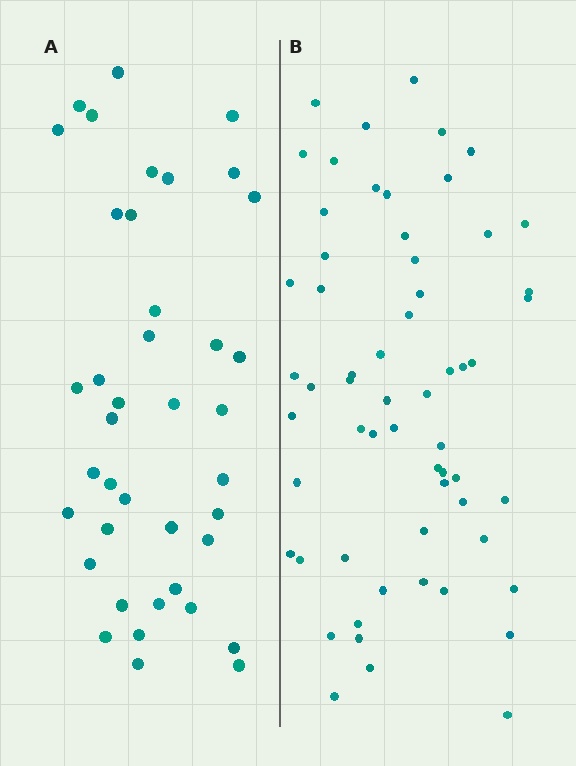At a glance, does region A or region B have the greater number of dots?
Region B (the right region) has more dots.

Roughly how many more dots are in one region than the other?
Region B has approximately 20 more dots than region A.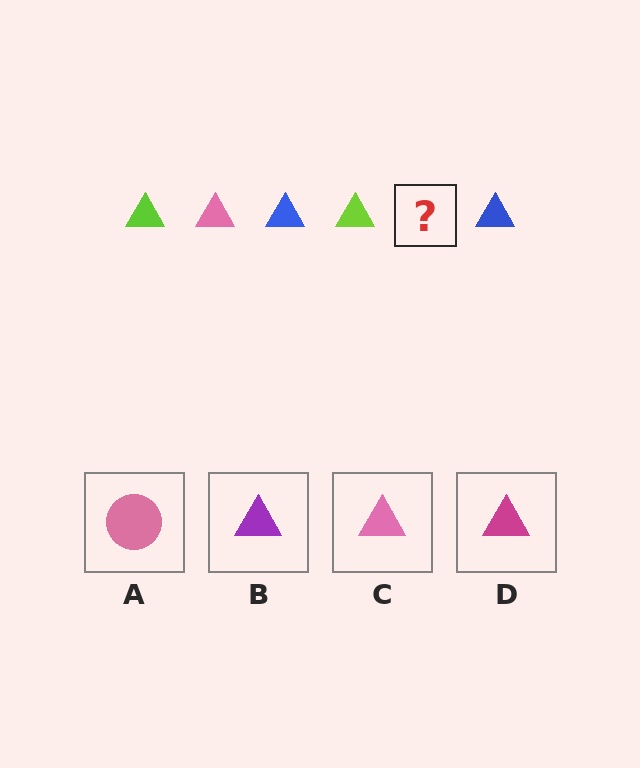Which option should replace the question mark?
Option C.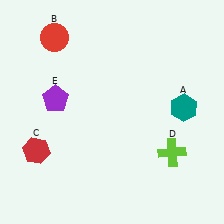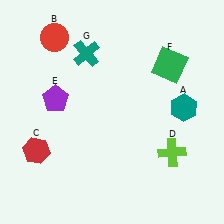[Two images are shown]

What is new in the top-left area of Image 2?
A teal cross (G) was added in the top-left area of Image 2.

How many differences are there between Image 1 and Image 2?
There are 2 differences between the two images.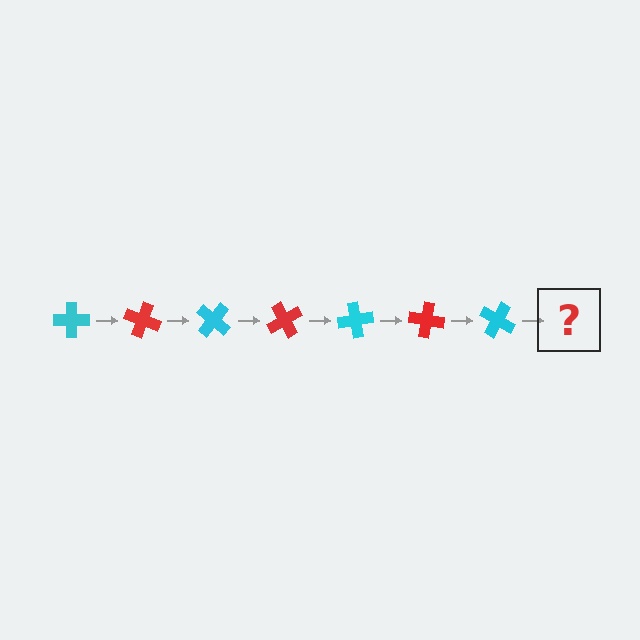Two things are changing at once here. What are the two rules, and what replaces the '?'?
The two rules are that it rotates 20 degrees each step and the color cycles through cyan and red. The '?' should be a red cross, rotated 140 degrees from the start.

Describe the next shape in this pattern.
It should be a red cross, rotated 140 degrees from the start.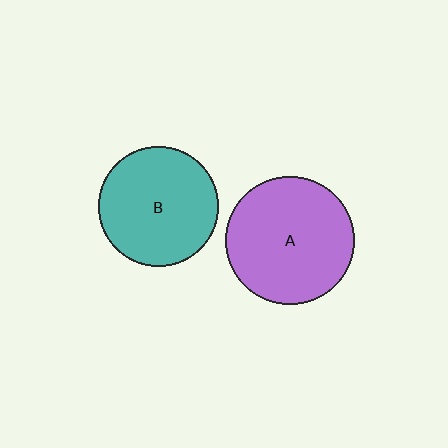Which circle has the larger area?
Circle A (purple).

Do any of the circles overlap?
No, none of the circles overlap.